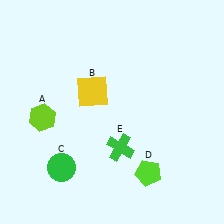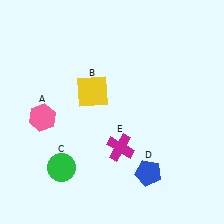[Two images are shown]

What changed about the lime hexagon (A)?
In Image 1, A is lime. In Image 2, it changed to pink.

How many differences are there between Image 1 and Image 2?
There are 3 differences between the two images.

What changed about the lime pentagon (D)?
In Image 1, D is lime. In Image 2, it changed to blue.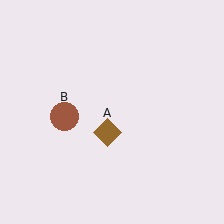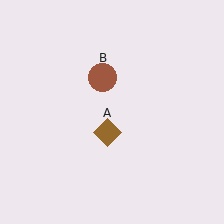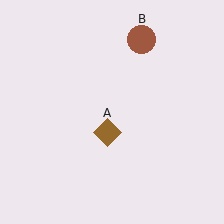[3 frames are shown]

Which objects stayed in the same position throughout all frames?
Brown diamond (object A) remained stationary.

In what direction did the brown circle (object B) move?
The brown circle (object B) moved up and to the right.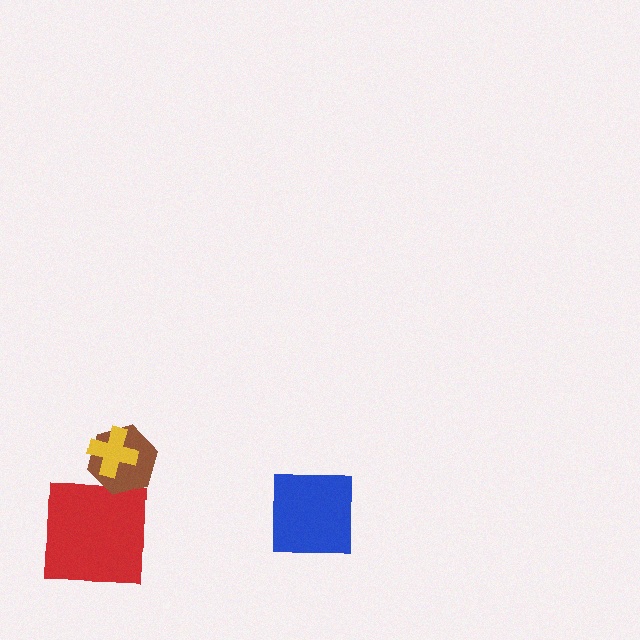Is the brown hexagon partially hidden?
Yes, it is partially covered by another shape.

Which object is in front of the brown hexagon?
The yellow cross is in front of the brown hexagon.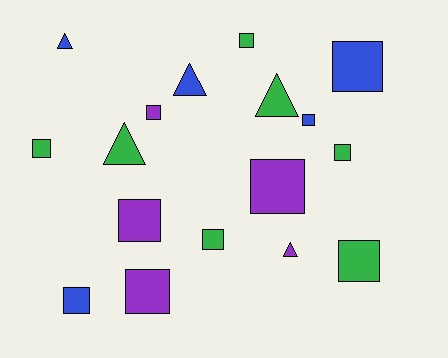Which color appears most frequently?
Green, with 7 objects.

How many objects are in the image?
There are 17 objects.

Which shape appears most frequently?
Square, with 12 objects.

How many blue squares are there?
There are 3 blue squares.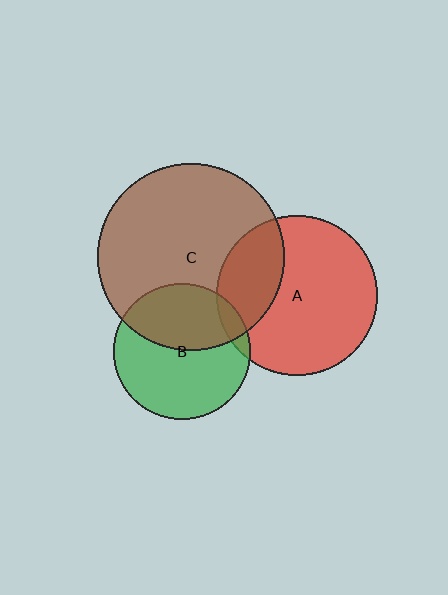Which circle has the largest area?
Circle C (brown).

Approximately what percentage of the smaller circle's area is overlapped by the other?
Approximately 30%.